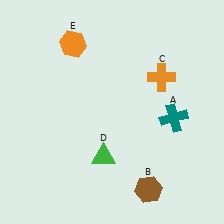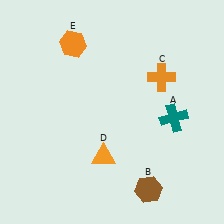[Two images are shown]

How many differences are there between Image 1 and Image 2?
There is 1 difference between the two images.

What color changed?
The triangle (D) changed from green in Image 1 to orange in Image 2.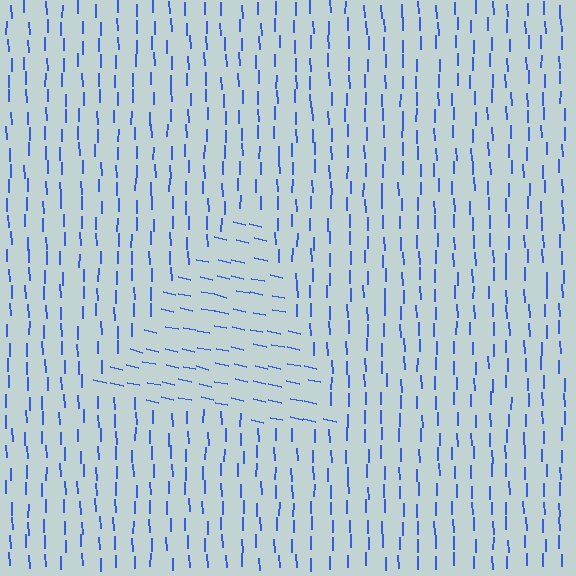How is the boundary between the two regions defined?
The boundary is defined purely by a change in line orientation (approximately 76 degrees difference). All lines are the same color and thickness.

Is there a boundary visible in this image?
Yes, there is a texture boundary formed by a change in line orientation.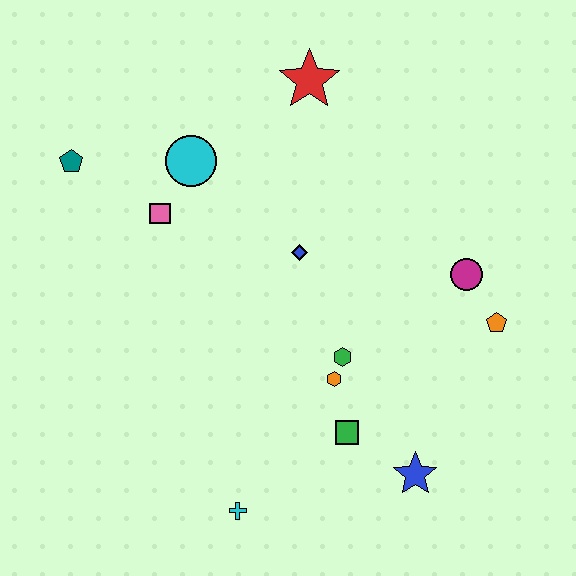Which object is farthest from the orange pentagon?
The teal pentagon is farthest from the orange pentagon.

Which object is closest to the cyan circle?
The pink square is closest to the cyan circle.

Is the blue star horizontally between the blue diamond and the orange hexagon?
No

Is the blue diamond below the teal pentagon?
Yes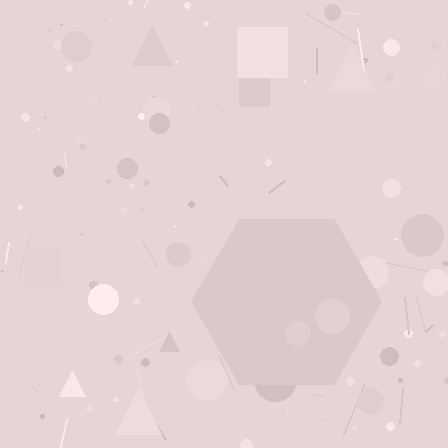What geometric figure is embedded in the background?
A hexagon is embedded in the background.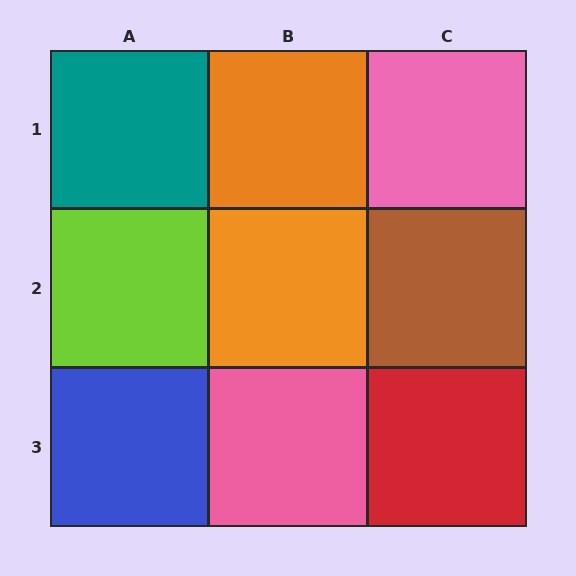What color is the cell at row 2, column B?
Orange.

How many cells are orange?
2 cells are orange.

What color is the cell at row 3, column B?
Pink.